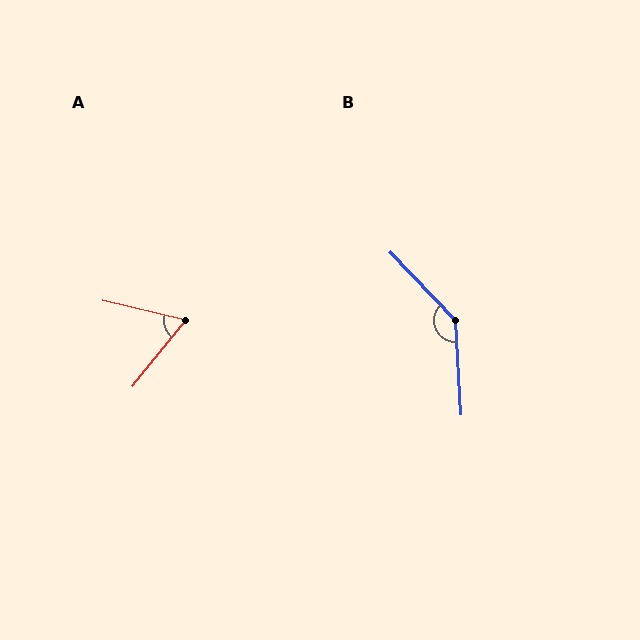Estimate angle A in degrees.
Approximately 64 degrees.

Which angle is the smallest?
A, at approximately 64 degrees.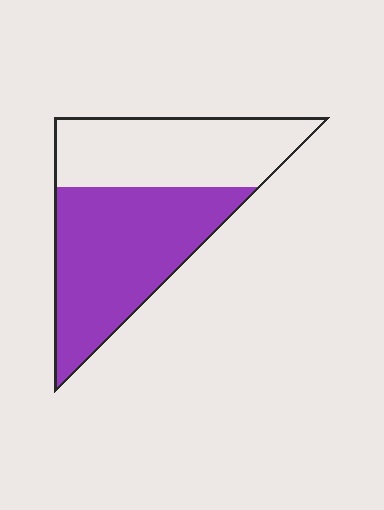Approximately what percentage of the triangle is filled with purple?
Approximately 55%.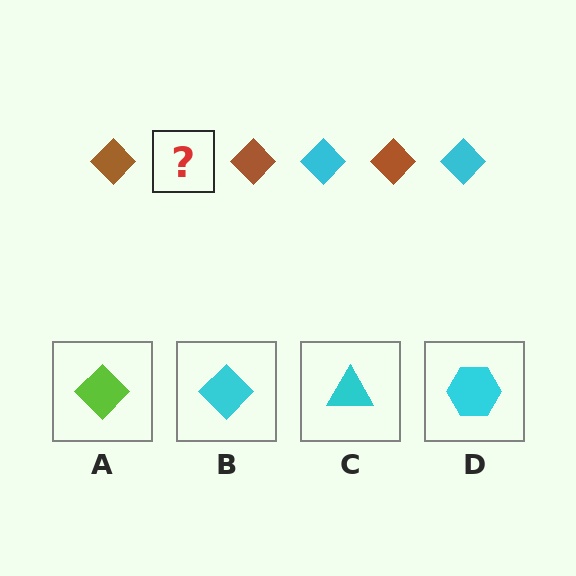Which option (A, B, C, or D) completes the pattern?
B.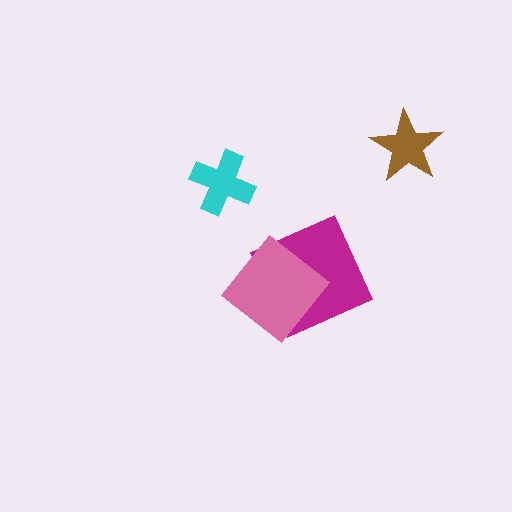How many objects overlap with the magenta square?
1 object overlaps with the magenta square.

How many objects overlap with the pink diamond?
1 object overlaps with the pink diamond.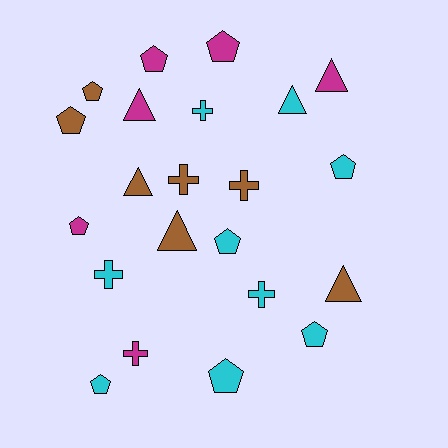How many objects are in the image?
There are 22 objects.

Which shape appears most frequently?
Pentagon, with 10 objects.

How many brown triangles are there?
There are 3 brown triangles.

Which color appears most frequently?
Cyan, with 9 objects.